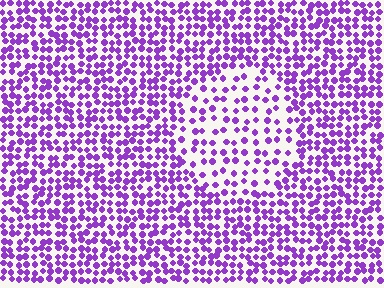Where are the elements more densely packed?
The elements are more densely packed outside the circle boundary.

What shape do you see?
I see a circle.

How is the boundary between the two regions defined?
The boundary is defined by a change in element density (approximately 1.9x ratio). All elements are the same color, size, and shape.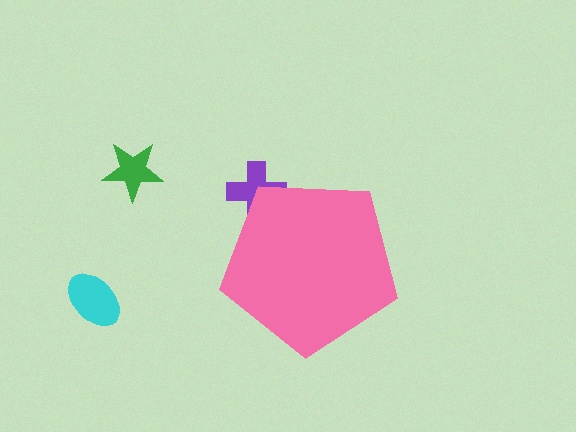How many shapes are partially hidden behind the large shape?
1 shape is partially hidden.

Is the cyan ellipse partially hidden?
No, the cyan ellipse is fully visible.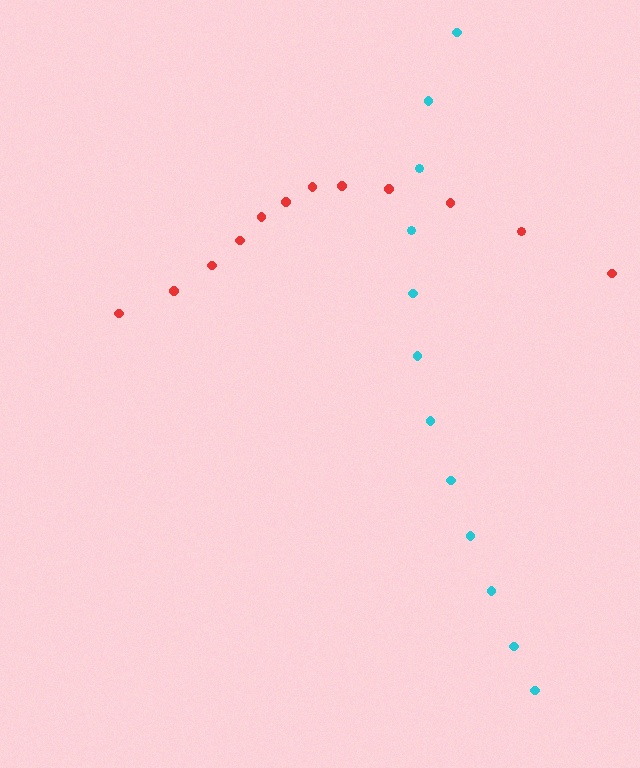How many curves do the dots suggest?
There are 2 distinct paths.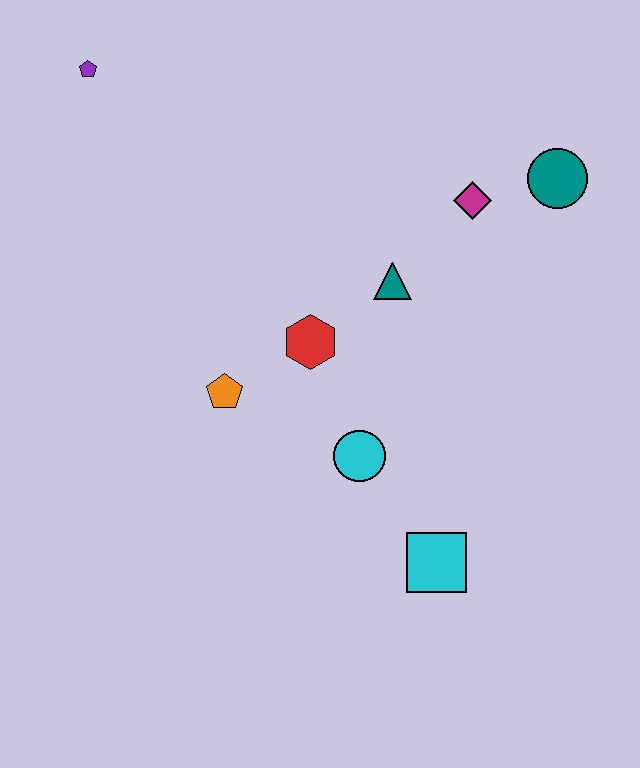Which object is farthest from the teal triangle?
The purple pentagon is farthest from the teal triangle.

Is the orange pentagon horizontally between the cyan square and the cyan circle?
No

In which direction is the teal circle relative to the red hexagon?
The teal circle is to the right of the red hexagon.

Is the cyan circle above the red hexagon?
No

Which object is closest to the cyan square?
The cyan circle is closest to the cyan square.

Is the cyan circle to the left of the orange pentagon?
No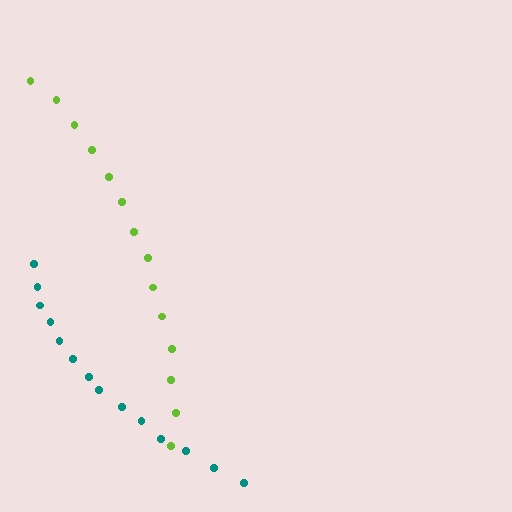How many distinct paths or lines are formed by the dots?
There are 2 distinct paths.